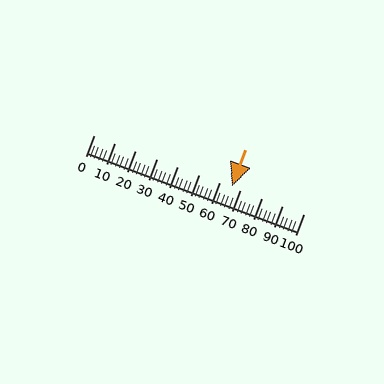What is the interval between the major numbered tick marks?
The major tick marks are spaced 10 units apart.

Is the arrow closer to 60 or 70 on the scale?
The arrow is closer to 70.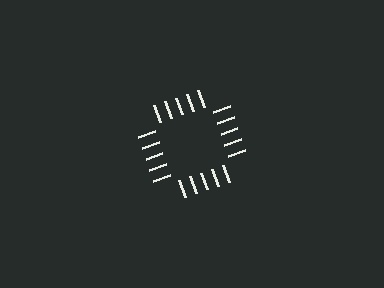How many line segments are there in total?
20 — 5 along each of the 4 edges.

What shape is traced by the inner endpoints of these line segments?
An illusory square — the line segments terminate on its edges but no continuous stroke is drawn.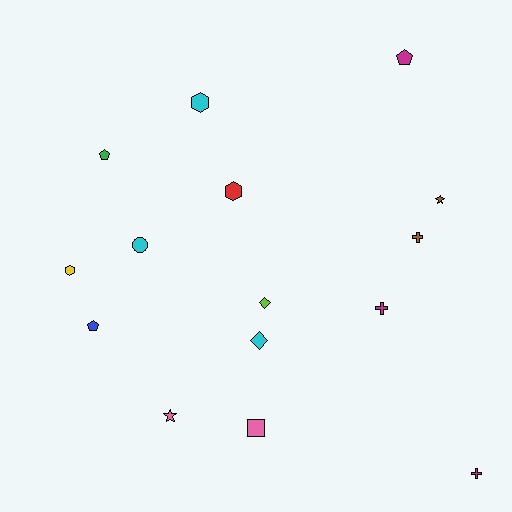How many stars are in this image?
There are 2 stars.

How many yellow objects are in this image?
There is 1 yellow object.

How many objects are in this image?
There are 15 objects.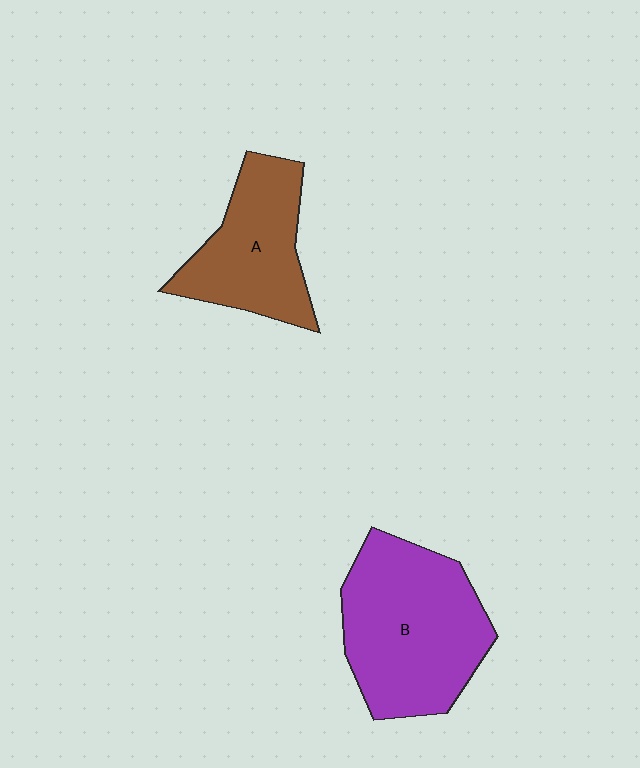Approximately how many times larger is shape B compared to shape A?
Approximately 1.4 times.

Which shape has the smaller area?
Shape A (brown).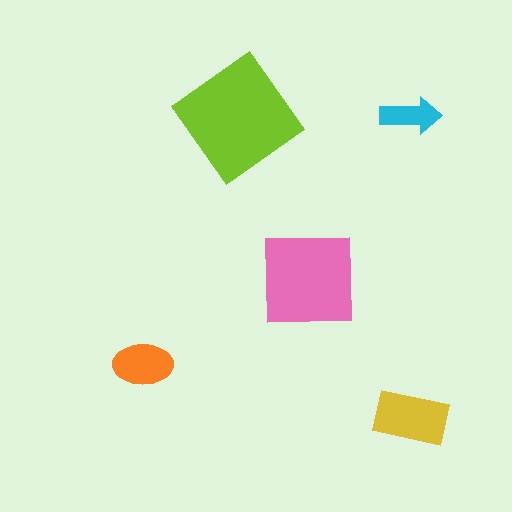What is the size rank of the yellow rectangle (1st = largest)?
3rd.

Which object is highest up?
The cyan arrow is topmost.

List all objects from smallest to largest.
The cyan arrow, the orange ellipse, the yellow rectangle, the pink square, the lime diamond.